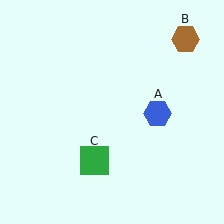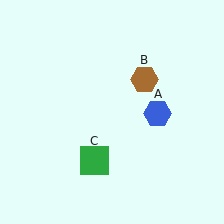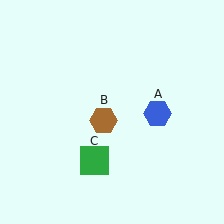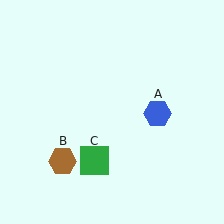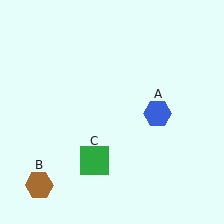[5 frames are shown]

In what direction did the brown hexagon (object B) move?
The brown hexagon (object B) moved down and to the left.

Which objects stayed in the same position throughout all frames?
Blue hexagon (object A) and green square (object C) remained stationary.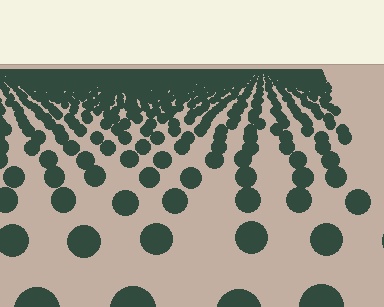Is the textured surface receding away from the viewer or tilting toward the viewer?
The surface is receding away from the viewer. Texture elements get smaller and denser toward the top.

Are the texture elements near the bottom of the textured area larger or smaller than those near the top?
Larger. Near the bottom, elements are closer to the viewer and appear at a bigger on-screen size.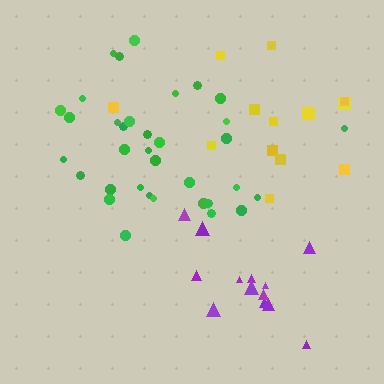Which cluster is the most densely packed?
Green.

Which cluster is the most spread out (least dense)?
Yellow.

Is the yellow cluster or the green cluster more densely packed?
Green.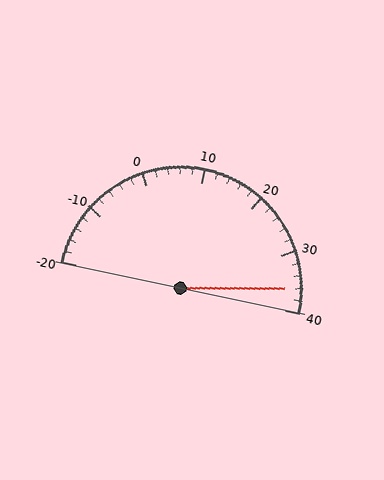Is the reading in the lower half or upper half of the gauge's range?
The reading is in the upper half of the range (-20 to 40).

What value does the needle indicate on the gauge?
The needle indicates approximately 36.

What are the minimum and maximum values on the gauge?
The gauge ranges from -20 to 40.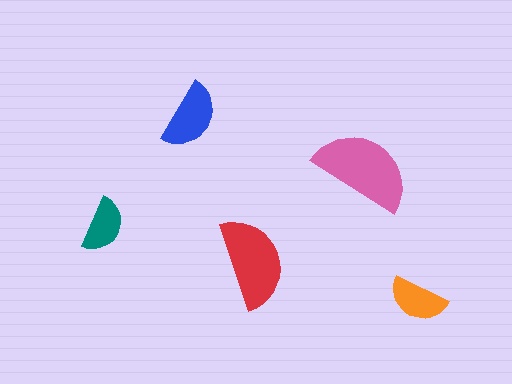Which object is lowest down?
The orange semicircle is bottommost.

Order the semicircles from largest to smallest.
the pink one, the red one, the blue one, the orange one, the teal one.